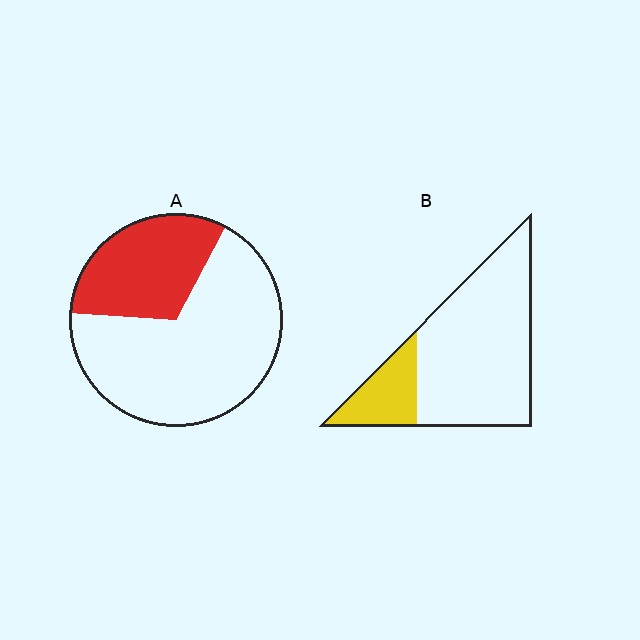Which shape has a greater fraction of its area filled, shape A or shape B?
Shape A.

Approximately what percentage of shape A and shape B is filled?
A is approximately 30% and B is approximately 20%.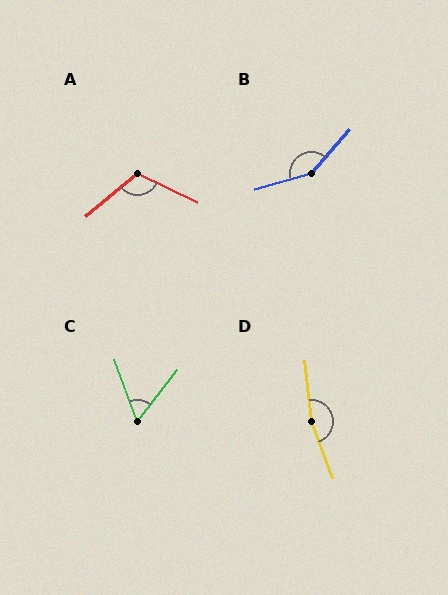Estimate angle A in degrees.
Approximately 115 degrees.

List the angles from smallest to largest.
C (58°), A (115°), B (146°), D (166°).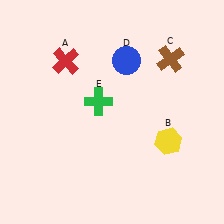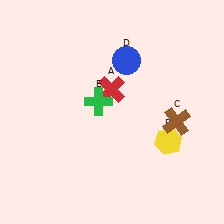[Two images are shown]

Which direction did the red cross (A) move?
The red cross (A) moved right.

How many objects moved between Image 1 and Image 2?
2 objects moved between the two images.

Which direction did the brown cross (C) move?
The brown cross (C) moved down.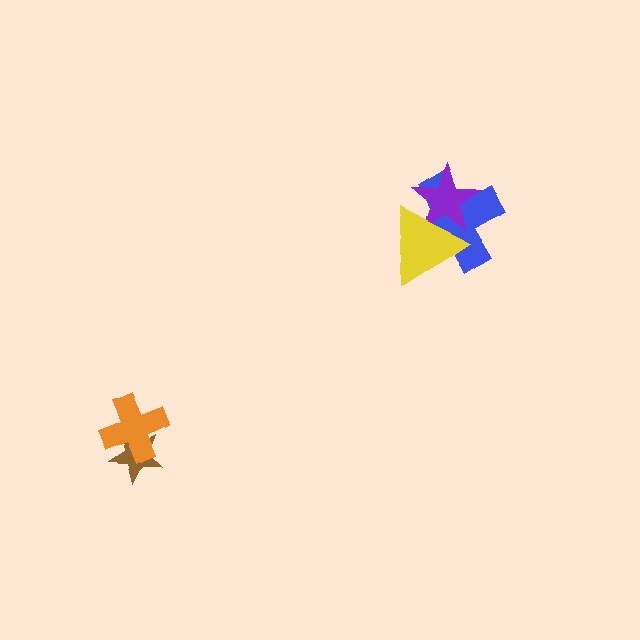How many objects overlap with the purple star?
2 objects overlap with the purple star.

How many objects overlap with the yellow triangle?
2 objects overlap with the yellow triangle.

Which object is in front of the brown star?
The orange cross is in front of the brown star.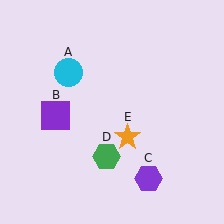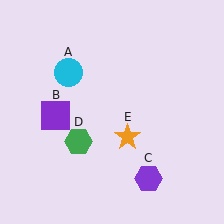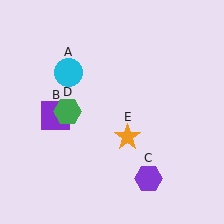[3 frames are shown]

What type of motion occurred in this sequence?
The green hexagon (object D) rotated clockwise around the center of the scene.